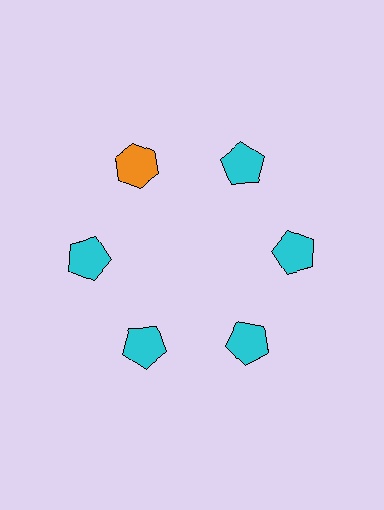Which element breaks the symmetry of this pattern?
The orange hexagon at roughly the 11 o'clock position breaks the symmetry. All other shapes are cyan pentagons.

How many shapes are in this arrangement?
There are 6 shapes arranged in a ring pattern.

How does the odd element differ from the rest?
It differs in both color (orange instead of cyan) and shape (hexagon instead of pentagon).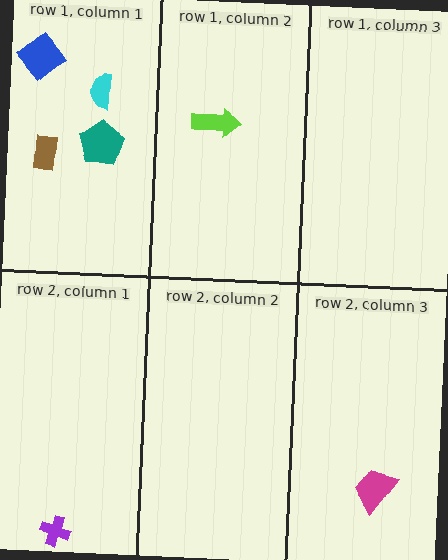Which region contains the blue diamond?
The row 1, column 1 region.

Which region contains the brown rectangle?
The row 1, column 1 region.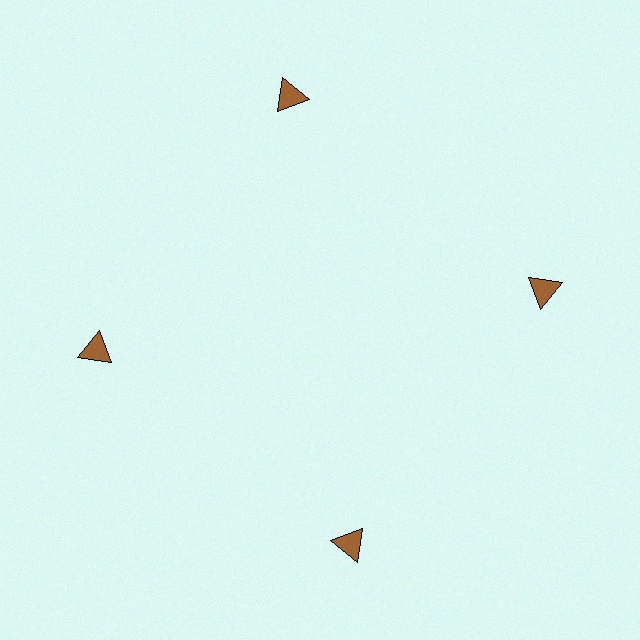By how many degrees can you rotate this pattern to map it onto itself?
The pattern maps onto itself every 90 degrees of rotation.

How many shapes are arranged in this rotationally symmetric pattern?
There are 4 shapes, arranged in 4 groups of 1.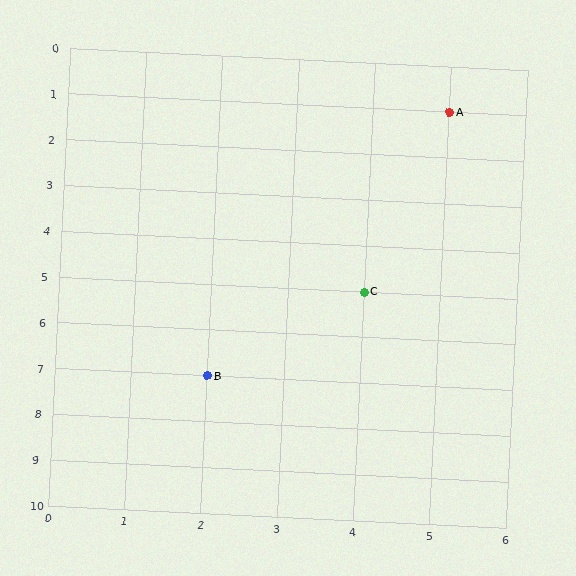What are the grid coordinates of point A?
Point A is at grid coordinates (5, 1).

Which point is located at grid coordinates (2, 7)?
Point B is at (2, 7).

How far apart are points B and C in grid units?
Points B and C are 2 columns and 2 rows apart (about 2.8 grid units diagonally).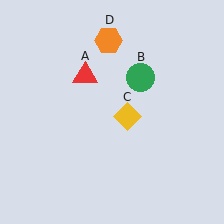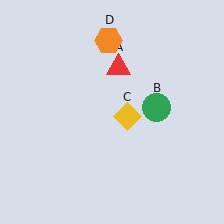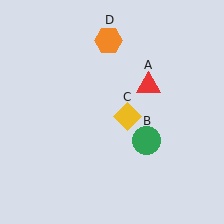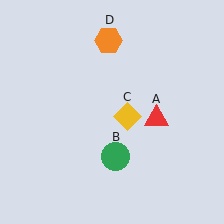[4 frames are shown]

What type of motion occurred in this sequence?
The red triangle (object A), green circle (object B) rotated clockwise around the center of the scene.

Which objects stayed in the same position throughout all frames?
Yellow diamond (object C) and orange hexagon (object D) remained stationary.